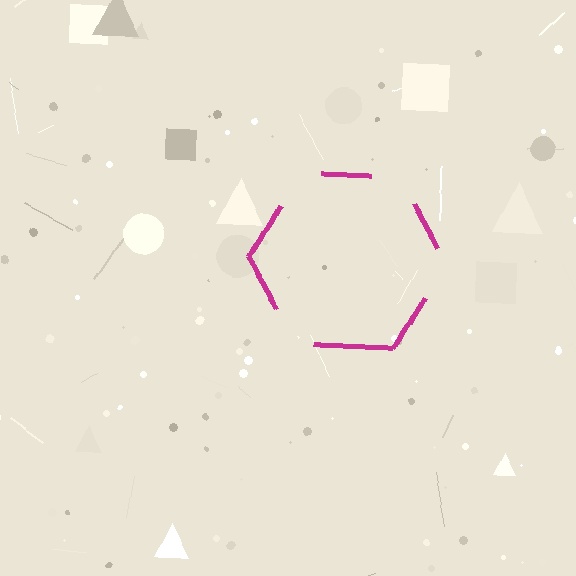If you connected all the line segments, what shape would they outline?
They would outline a hexagon.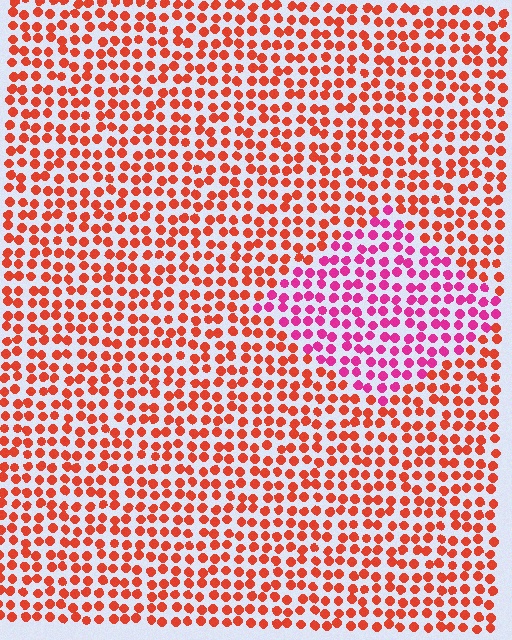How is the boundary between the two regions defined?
The boundary is defined purely by a slight shift in hue (about 43 degrees). Spacing, size, and orientation are identical on both sides.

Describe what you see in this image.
The image is filled with small red elements in a uniform arrangement. A diamond-shaped region is visible where the elements are tinted to a slightly different hue, forming a subtle color boundary.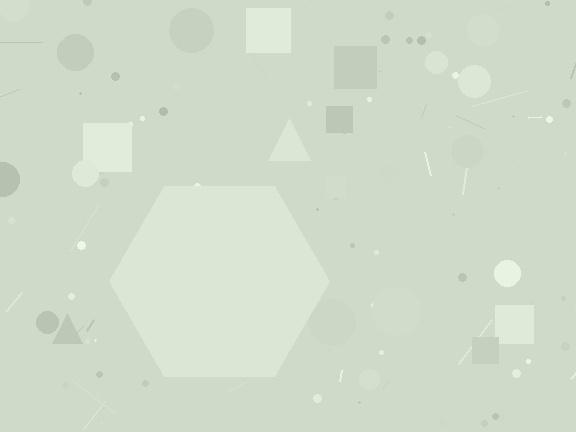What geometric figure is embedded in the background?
A hexagon is embedded in the background.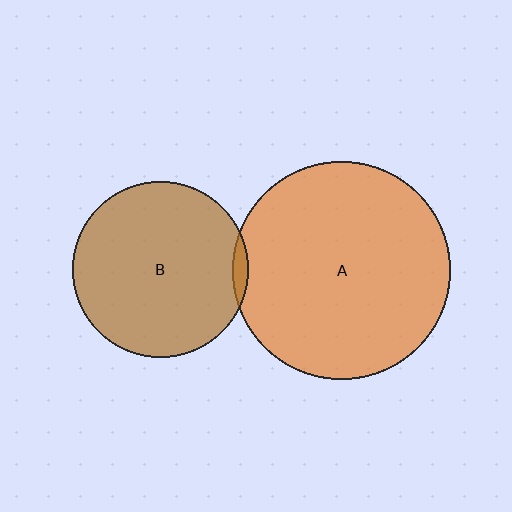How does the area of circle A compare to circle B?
Approximately 1.5 times.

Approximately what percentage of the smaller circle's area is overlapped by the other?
Approximately 5%.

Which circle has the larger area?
Circle A (orange).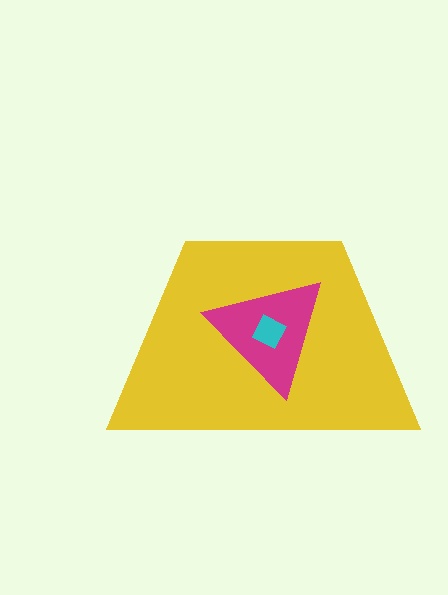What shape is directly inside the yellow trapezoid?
The magenta triangle.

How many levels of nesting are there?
3.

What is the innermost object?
The cyan diamond.